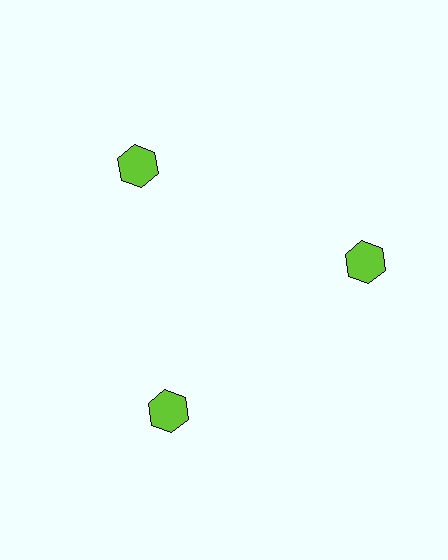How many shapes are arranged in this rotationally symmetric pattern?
There are 3 shapes, arranged in 3 groups of 1.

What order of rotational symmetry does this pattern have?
This pattern has 3-fold rotational symmetry.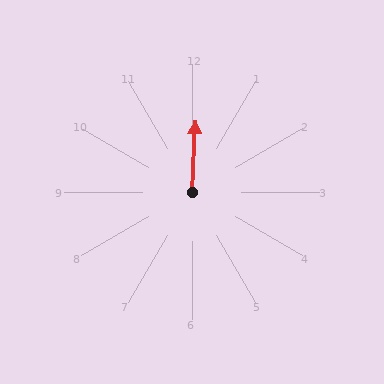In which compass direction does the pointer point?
North.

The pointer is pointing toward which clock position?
Roughly 12 o'clock.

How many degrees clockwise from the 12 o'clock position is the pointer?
Approximately 3 degrees.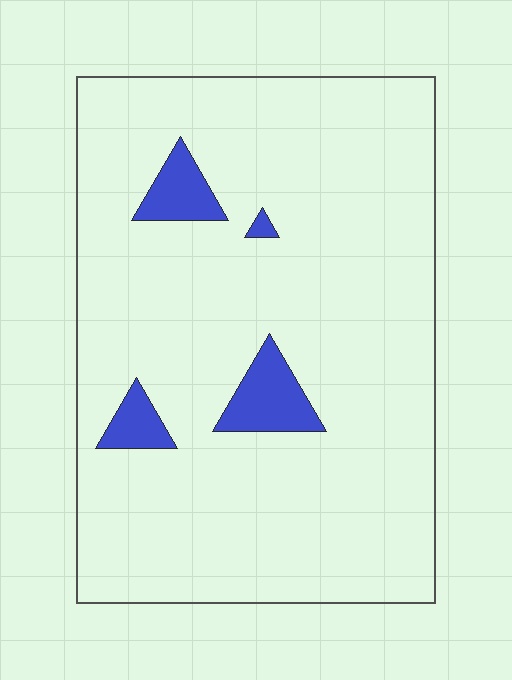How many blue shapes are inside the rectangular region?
4.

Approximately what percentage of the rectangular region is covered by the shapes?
Approximately 5%.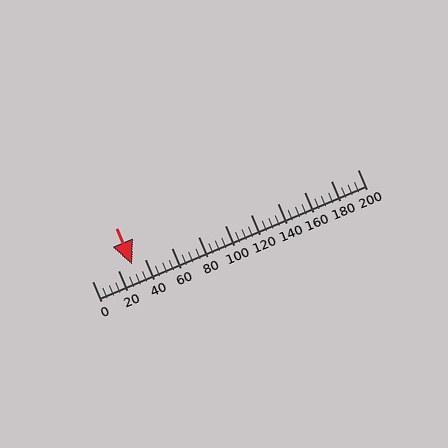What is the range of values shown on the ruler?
The ruler shows values from 0 to 200.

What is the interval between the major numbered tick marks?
The major tick marks are spaced 20 units apart.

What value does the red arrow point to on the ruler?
The red arrow points to approximately 30.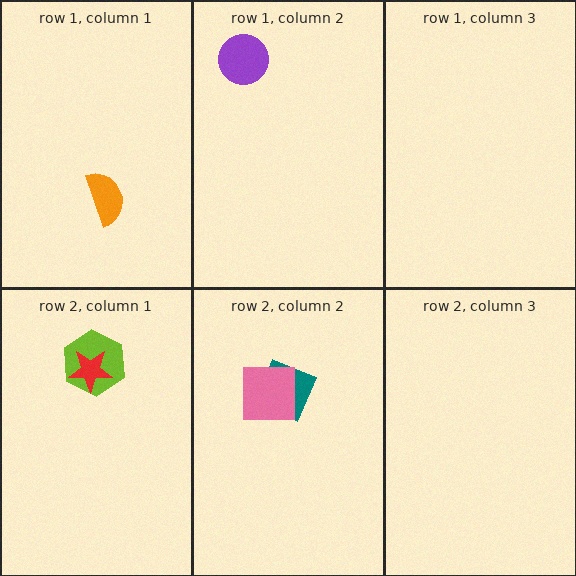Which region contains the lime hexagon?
The row 2, column 1 region.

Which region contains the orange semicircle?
The row 1, column 1 region.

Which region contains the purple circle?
The row 1, column 2 region.